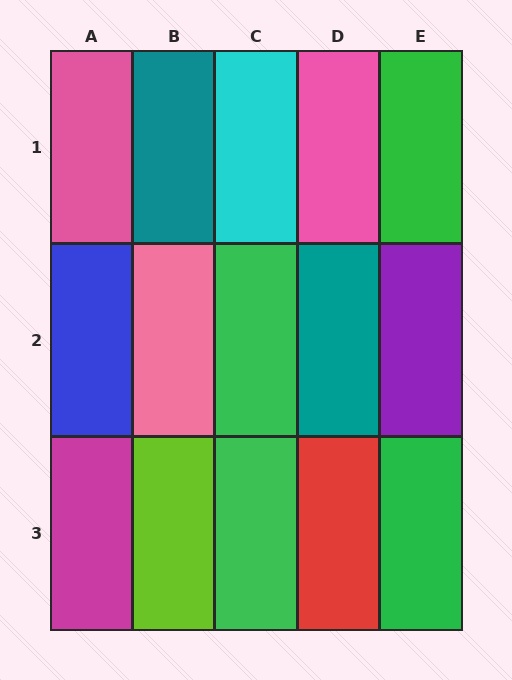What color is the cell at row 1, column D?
Pink.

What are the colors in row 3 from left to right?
Magenta, lime, green, red, green.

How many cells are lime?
1 cell is lime.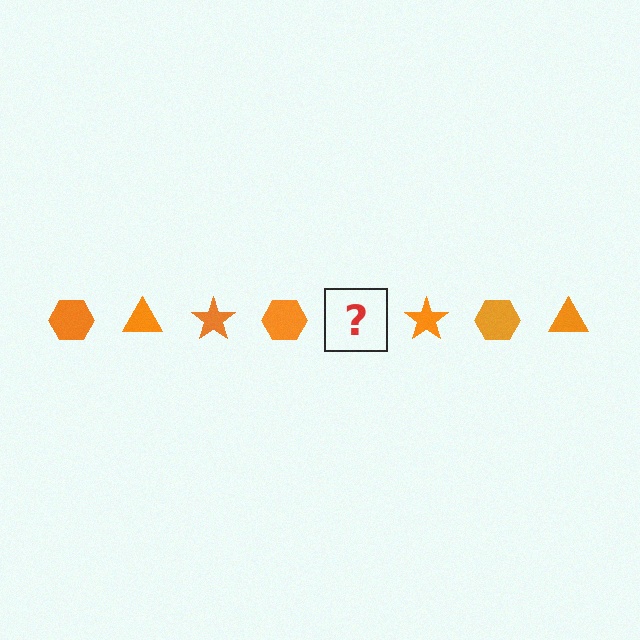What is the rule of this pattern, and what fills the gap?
The rule is that the pattern cycles through hexagon, triangle, star shapes in orange. The gap should be filled with an orange triangle.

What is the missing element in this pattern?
The missing element is an orange triangle.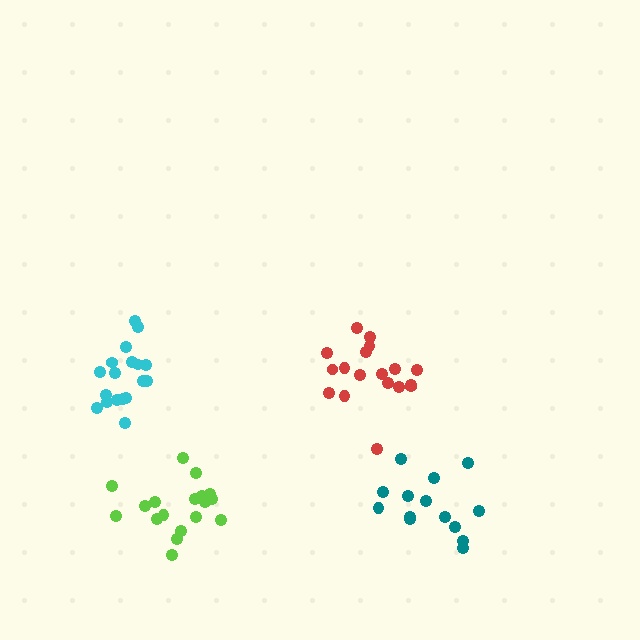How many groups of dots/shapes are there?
There are 4 groups.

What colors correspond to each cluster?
The clusters are colored: teal, lime, red, cyan.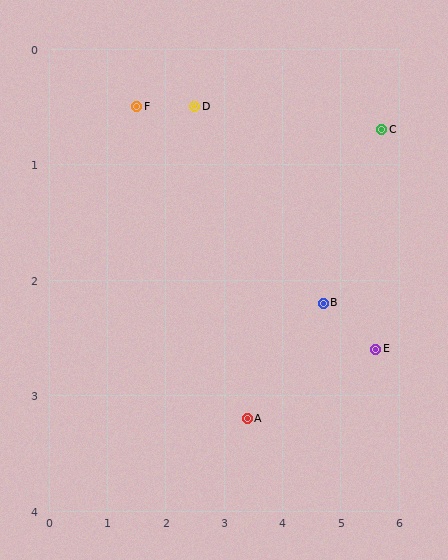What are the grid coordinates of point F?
Point F is at approximately (1.5, 0.5).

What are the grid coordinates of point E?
Point E is at approximately (5.6, 2.6).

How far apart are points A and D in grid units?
Points A and D are about 2.8 grid units apart.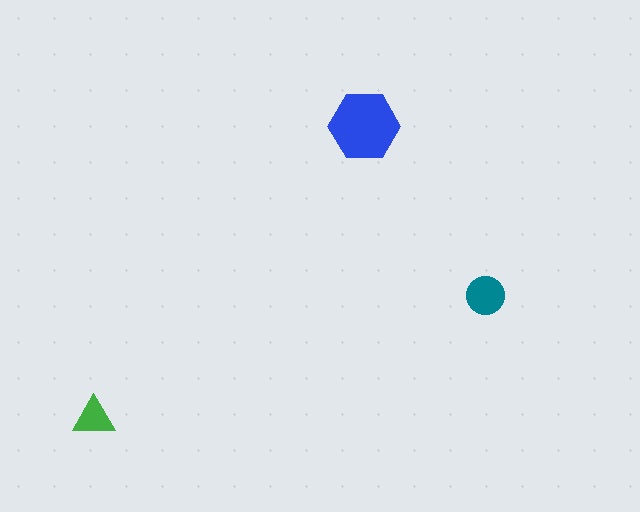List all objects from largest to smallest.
The blue hexagon, the teal circle, the green triangle.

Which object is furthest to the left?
The green triangle is leftmost.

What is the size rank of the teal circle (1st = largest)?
2nd.